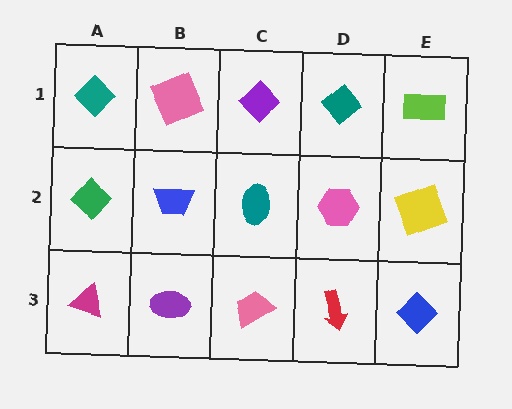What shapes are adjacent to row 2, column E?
A lime rectangle (row 1, column E), a blue diamond (row 3, column E), a pink hexagon (row 2, column D).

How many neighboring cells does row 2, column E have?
3.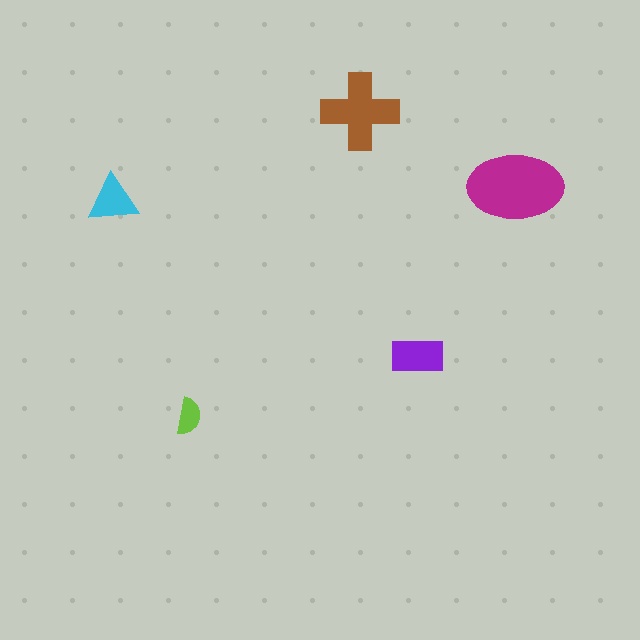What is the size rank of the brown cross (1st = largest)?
2nd.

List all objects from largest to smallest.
The magenta ellipse, the brown cross, the purple rectangle, the cyan triangle, the lime semicircle.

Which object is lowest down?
The lime semicircle is bottommost.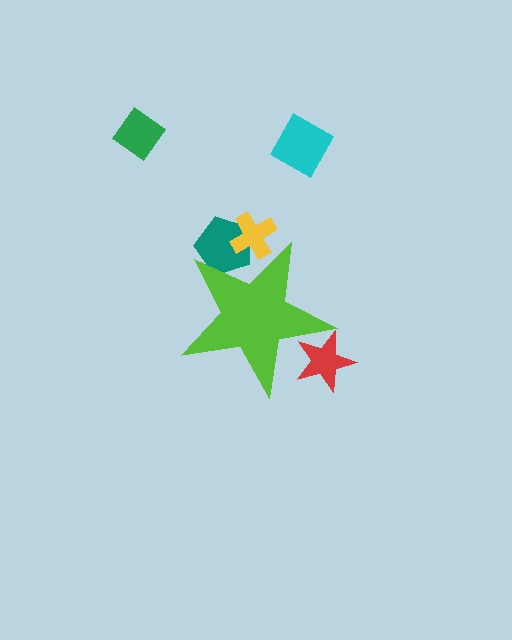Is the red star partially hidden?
Yes, the red star is partially hidden behind the lime star.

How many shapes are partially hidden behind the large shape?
3 shapes are partially hidden.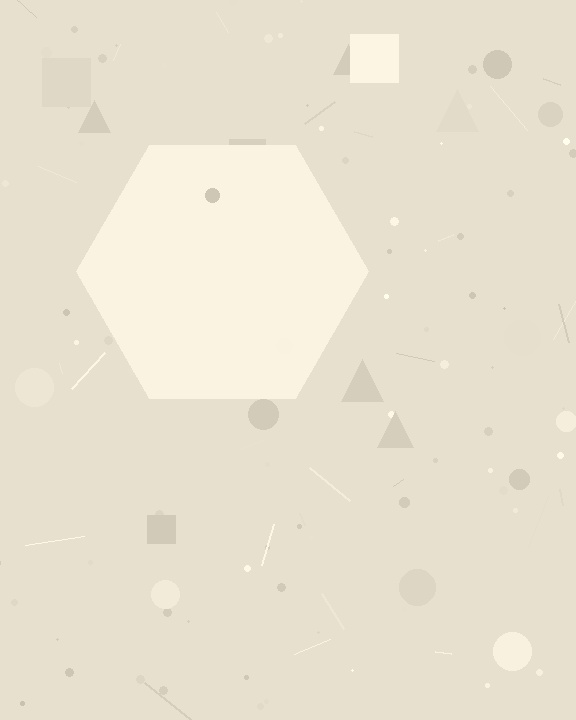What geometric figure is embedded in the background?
A hexagon is embedded in the background.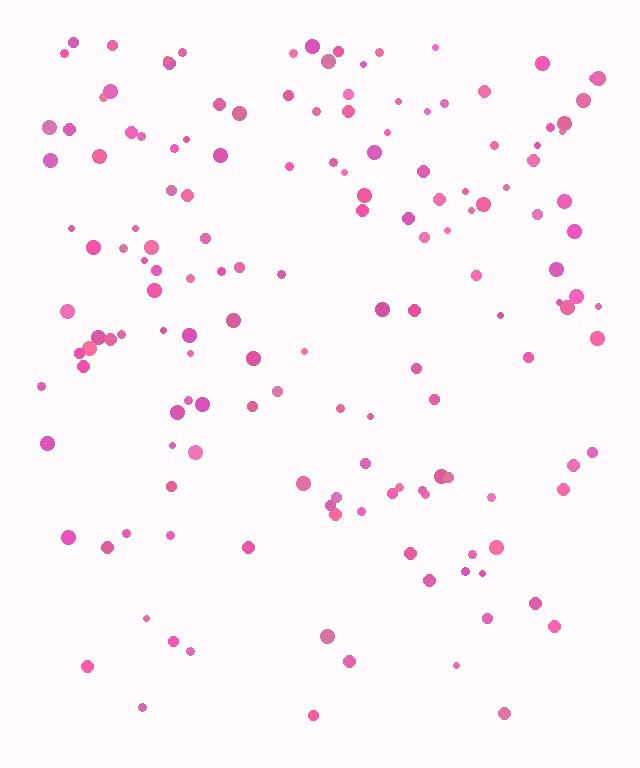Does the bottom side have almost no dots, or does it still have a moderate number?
Still a moderate number, just noticeably fewer than the top.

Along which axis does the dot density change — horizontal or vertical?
Vertical.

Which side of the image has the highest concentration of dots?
The top.